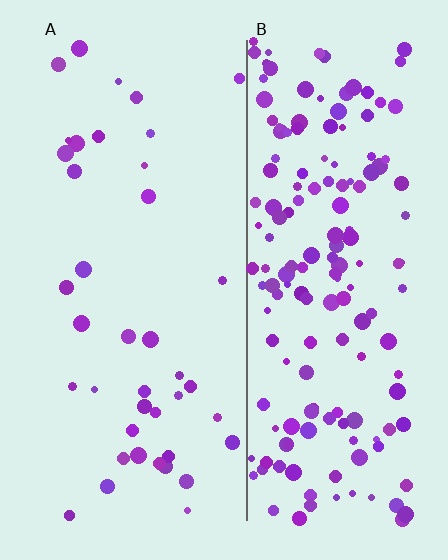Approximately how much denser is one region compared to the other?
Approximately 4.2× — region B over region A.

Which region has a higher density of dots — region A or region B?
B (the right).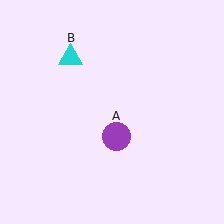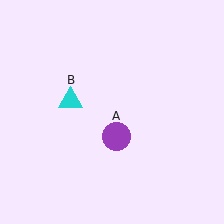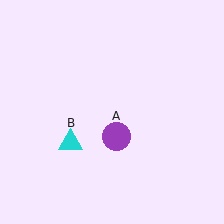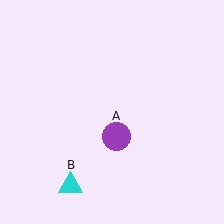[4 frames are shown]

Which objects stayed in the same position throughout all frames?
Purple circle (object A) remained stationary.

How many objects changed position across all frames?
1 object changed position: cyan triangle (object B).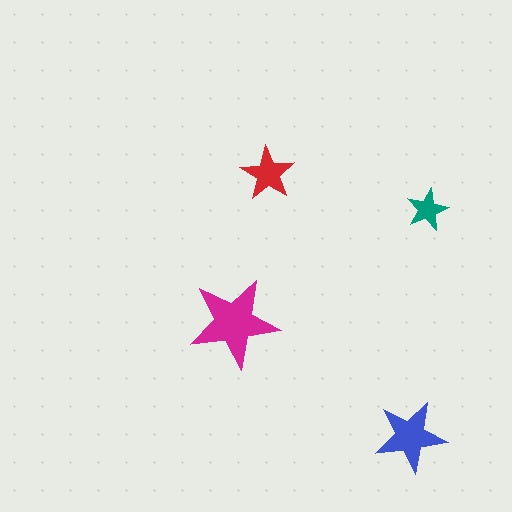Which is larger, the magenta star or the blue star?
The magenta one.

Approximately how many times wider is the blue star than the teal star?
About 1.5 times wider.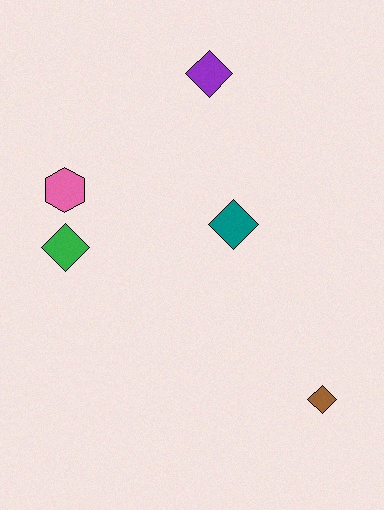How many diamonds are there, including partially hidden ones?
There are 4 diamonds.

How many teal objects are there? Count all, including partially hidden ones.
There is 1 teal object.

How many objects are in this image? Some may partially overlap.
There are 5 objects.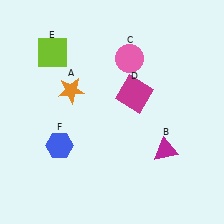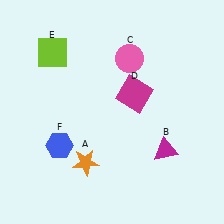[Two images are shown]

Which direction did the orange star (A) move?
The orange star (A) moved down.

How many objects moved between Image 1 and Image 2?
1 object moved between the two images.